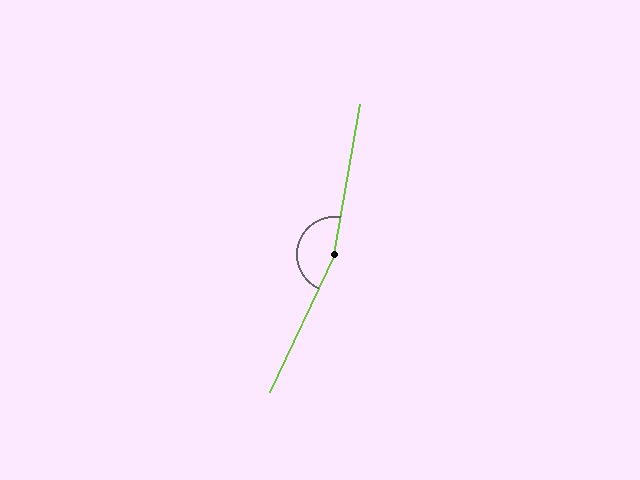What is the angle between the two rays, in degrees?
Approximately 164 degrees.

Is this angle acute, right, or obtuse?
It is obtuse.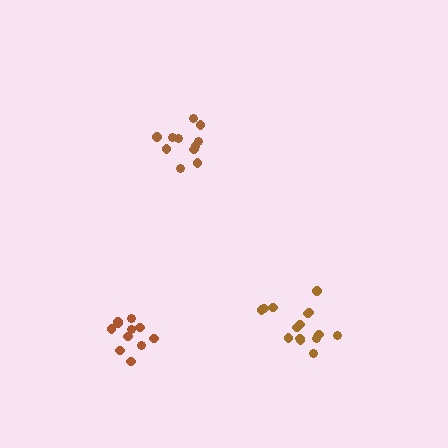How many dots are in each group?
Group 1: 15 dots, Group 2: 11 dots, Group 3: 11 dots (37 total).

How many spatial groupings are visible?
There are 3 spatial groupings.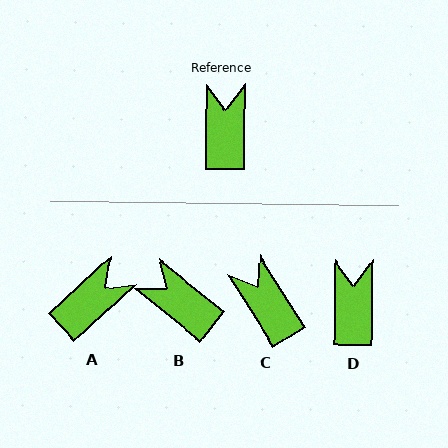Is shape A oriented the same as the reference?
No, it is off by about 47 degrees.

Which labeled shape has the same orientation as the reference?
D.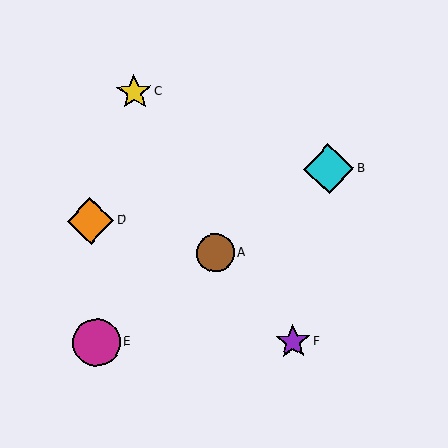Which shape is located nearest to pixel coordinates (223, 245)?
The brown circle (labeled A) at (215, 253) is nearest to that location.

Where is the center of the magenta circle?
The center of the magenta circle is at (96, 343).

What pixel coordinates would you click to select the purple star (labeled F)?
Click at (293, 342) to select the purple star F.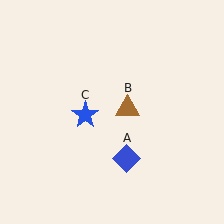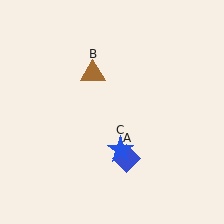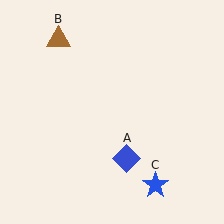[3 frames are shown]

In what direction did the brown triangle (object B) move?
The brown triangle (object B) moved up and to the left.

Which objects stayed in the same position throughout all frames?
Blue diamond (object A) remained stationary.